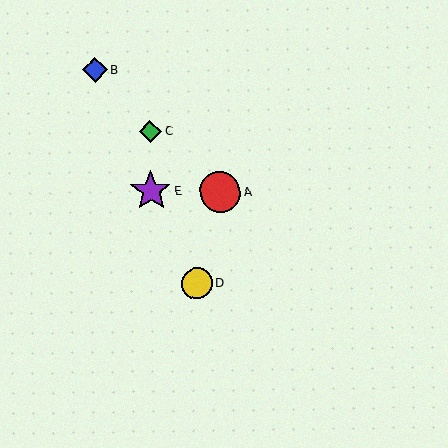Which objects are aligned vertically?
Objects C, E are aligned vertically.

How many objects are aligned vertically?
2 objects (C, E) are aligned vertically.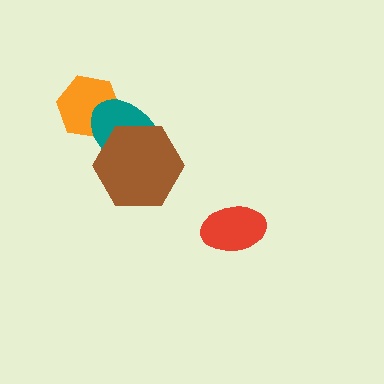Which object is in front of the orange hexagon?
The teal ellipse is in front of the orange hexagon.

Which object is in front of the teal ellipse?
The brown hexagon is in front of the teal ellipse.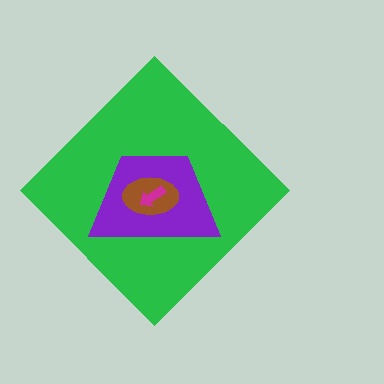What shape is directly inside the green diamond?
The purple trapezoid.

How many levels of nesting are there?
4.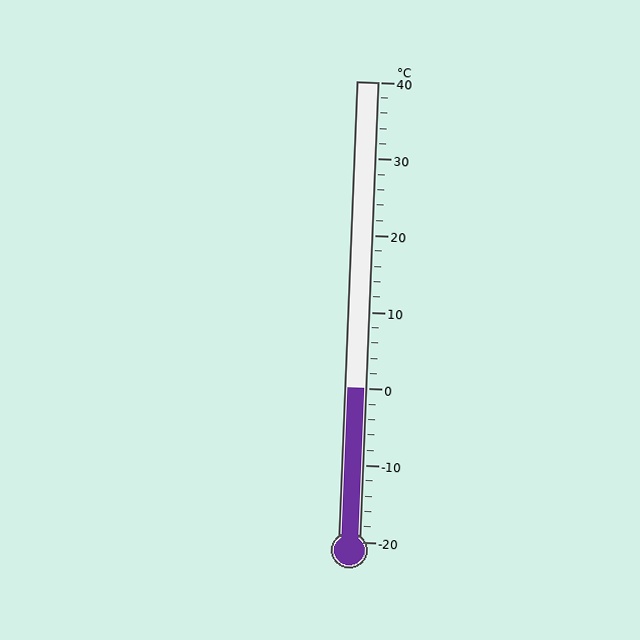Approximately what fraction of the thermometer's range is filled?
The thermometer is filled to approximately 35% of its range.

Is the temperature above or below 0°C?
The temperature is at 0°C.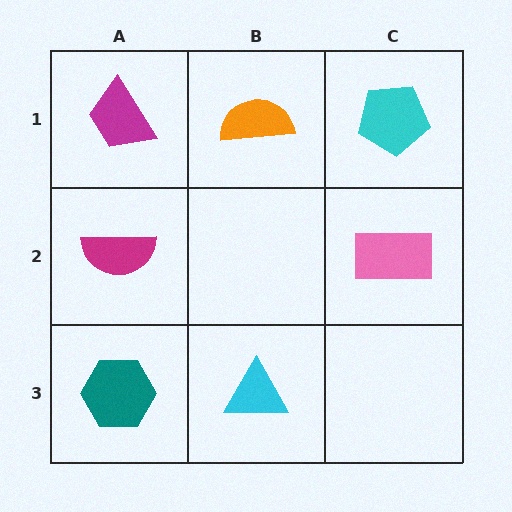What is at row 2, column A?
A magenta semicircle.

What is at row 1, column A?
A magenta trapezoid.